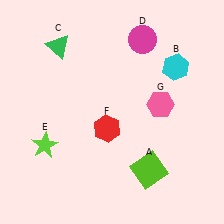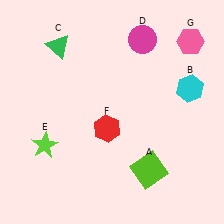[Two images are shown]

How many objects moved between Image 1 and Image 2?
2 objects moved between the two images.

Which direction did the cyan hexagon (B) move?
The cyan hexagon (B) moved down.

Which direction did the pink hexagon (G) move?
The pink hexagon (G) moved up.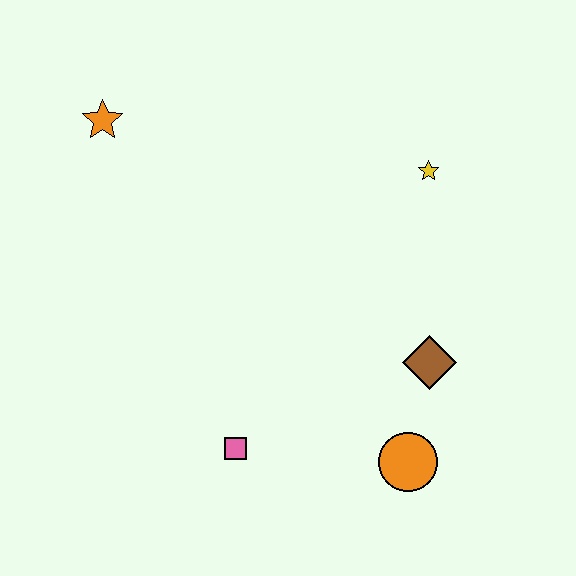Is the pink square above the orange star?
No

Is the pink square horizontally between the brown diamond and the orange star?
Yes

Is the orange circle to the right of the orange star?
Yes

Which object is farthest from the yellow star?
The pink square is farthest from the yellow star.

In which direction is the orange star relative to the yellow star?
The orange star is to the left of the yellow star.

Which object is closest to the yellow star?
The brown diamond is closest to the yellow star.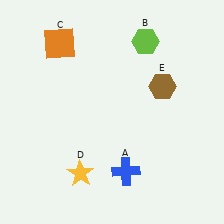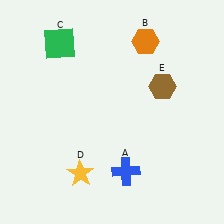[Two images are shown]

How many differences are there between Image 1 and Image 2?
There are 2 differences between the two images.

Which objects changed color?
B changed from lime to orange. C changed from orange to green.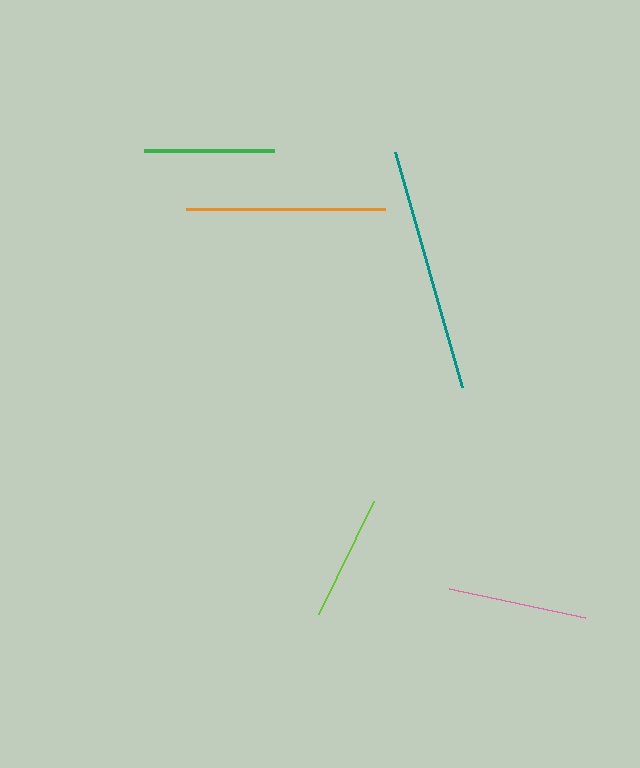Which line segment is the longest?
The teal line is the longest at approximately 245 pixels.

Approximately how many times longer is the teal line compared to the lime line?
The teal line is approximately 2.0 times the length of the lime line.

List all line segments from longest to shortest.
From longest to shortest: teal, orange, pink, green, lime.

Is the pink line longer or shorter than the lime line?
The pink line is longer than the lime line.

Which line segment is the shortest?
The lime line is the shortest at approximately 125 pixels.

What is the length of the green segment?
The green segment is approximately 130 pixels long.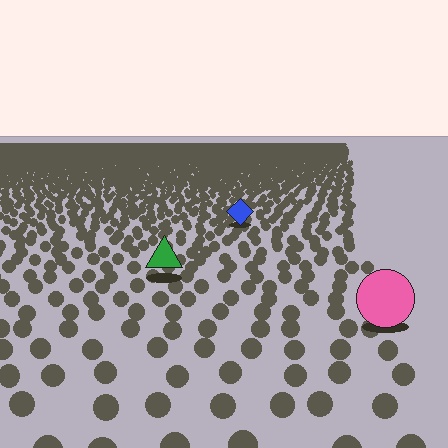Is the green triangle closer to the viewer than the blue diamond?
Yes. The green triangle is closer — you can tell from the texture gradient: the ground texture is coarser near it.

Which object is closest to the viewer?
The pink circle is closest. The texture marks near it are larger and more spread out.